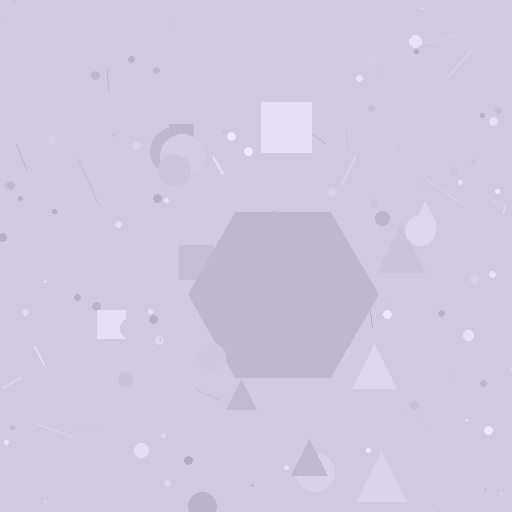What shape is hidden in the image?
A hexagon is hidden in the image.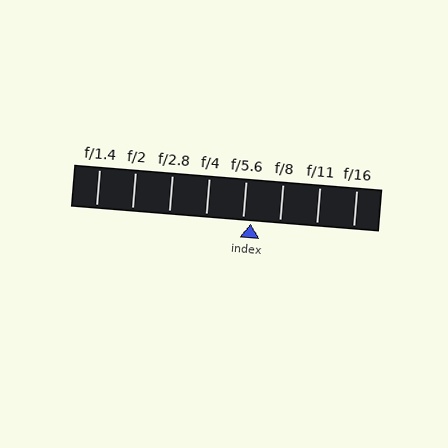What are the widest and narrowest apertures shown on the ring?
The widest aperture shown is f/1.4 and the narrowest is f/16.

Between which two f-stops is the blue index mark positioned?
The index mark is between f/5.6 and f/8.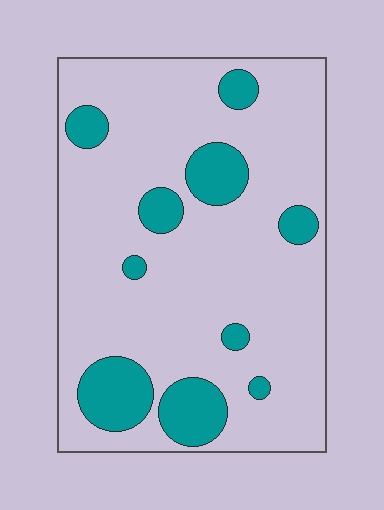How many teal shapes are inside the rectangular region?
10.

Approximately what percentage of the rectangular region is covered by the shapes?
Approximately 20%.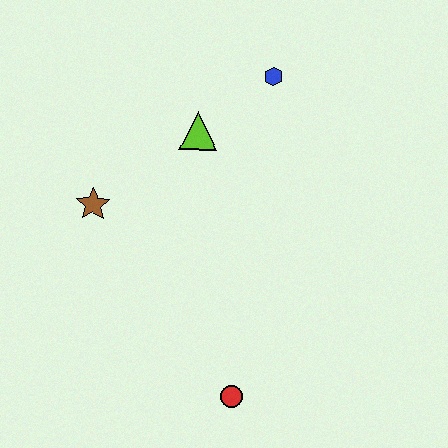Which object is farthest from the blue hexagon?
The red circle is farthest from the blue hexagon.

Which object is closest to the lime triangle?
The blue hexagon is closest to the lime triangle.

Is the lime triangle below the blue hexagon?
Yes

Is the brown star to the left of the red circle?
Yes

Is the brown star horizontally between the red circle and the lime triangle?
No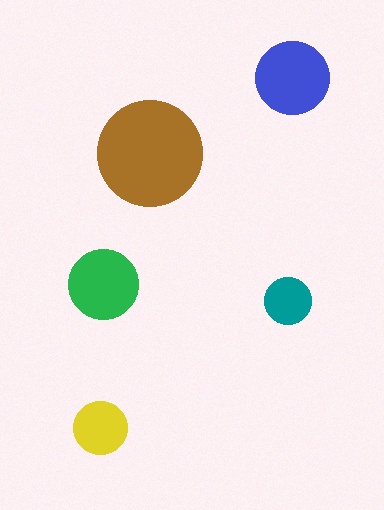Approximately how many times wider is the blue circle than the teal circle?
About 1.5 times wider.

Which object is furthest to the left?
The yellow circle is leftmost.